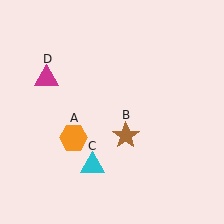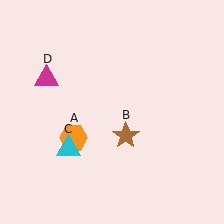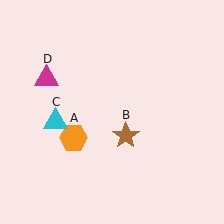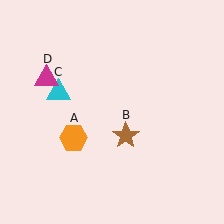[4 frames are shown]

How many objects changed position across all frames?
1 object changed position: cyan triangle (object C).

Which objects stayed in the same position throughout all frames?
Orange hexagon (object A) and brown star (object B) and magenta triangle (object D) remained stationary.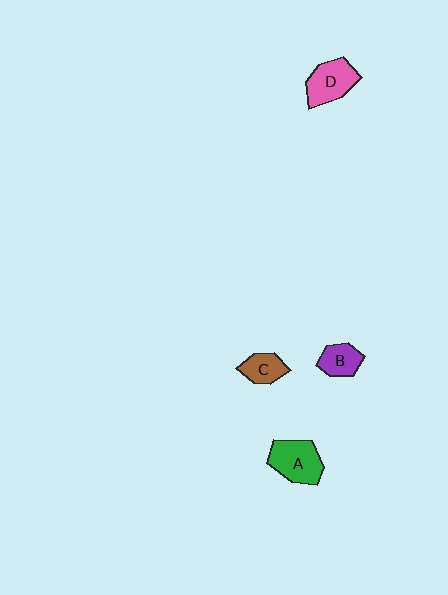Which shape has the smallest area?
Shape B (purple).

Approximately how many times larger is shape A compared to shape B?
Approximately 1.7 times.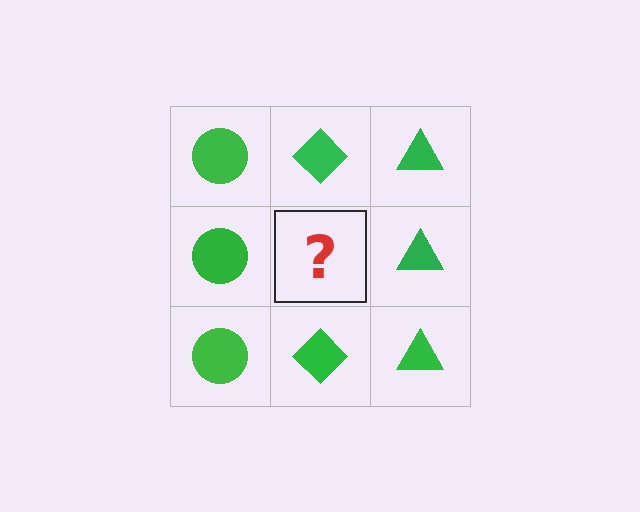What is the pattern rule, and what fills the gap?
The rule is that each column has a consistent shape. The gap should be filled with a green diamond.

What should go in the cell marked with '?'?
The missing cell should contain a green diamond.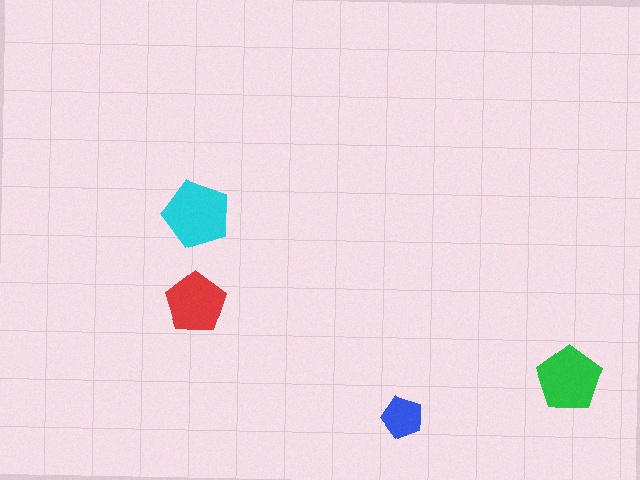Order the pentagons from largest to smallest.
the cyan one, the green one, the red one, the blue one.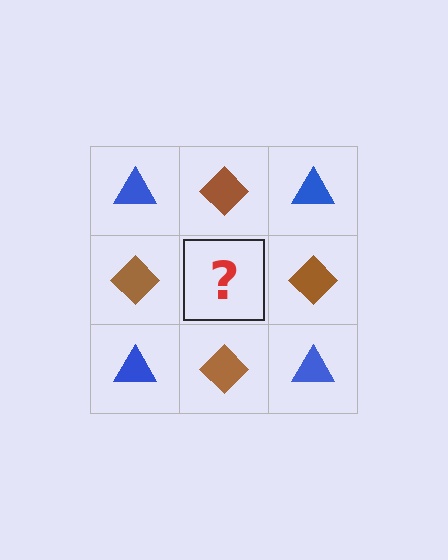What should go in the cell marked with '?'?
The missing cell should contain a blue triangle.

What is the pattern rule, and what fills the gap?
The rule is that it alternates blue triangle and brown diamond in a checkerboard pattern. The gap should be filled with a blue triangle.